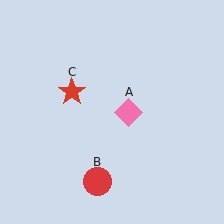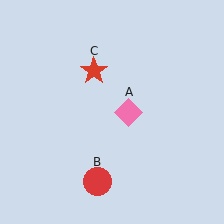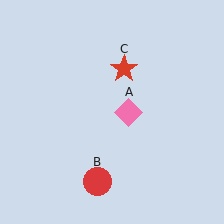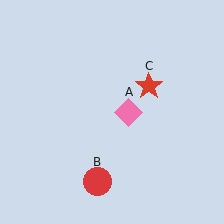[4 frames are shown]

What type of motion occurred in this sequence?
The red star (object C) rotated clockwise around the center of the scene.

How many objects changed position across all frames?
1 object changed position: red star (object C).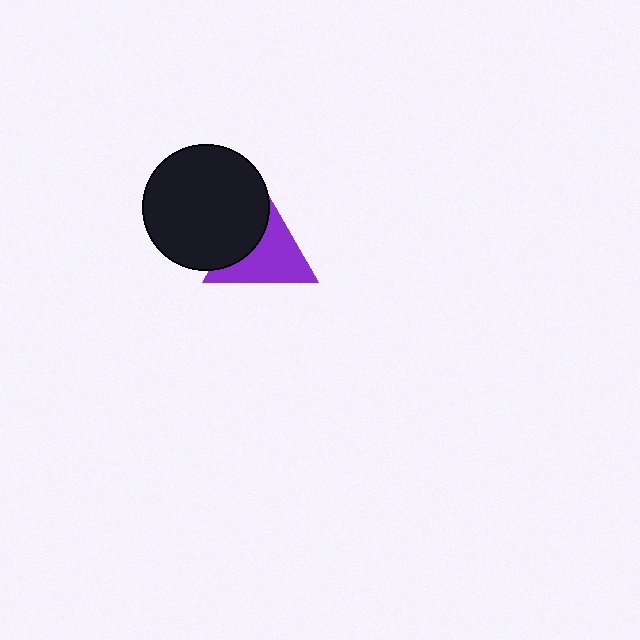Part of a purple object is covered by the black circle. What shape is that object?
It is a triangle.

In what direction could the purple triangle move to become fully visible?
The purple triangle could move right. That would shift it out from behind the black circle entirely.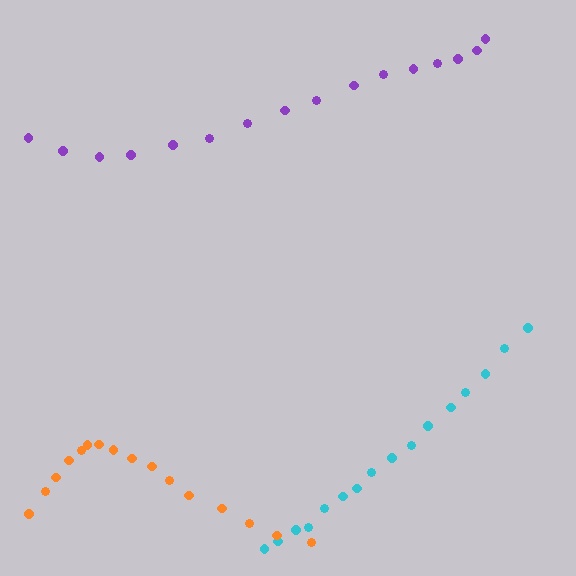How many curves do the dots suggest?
There are 3 distinct paths.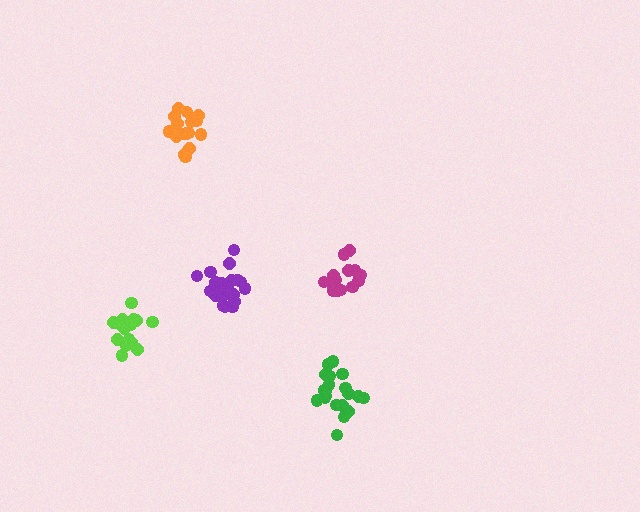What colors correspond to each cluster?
The clusters are colored: magenta, lime, purple, green, orange.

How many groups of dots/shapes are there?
There are 5 groups.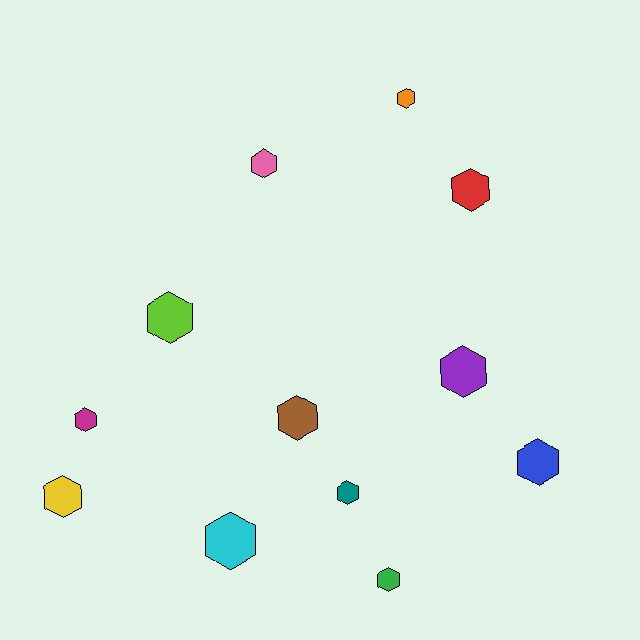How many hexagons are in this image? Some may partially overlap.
There are 12 hexagons.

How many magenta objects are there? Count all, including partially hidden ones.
There is 1 magenta object.